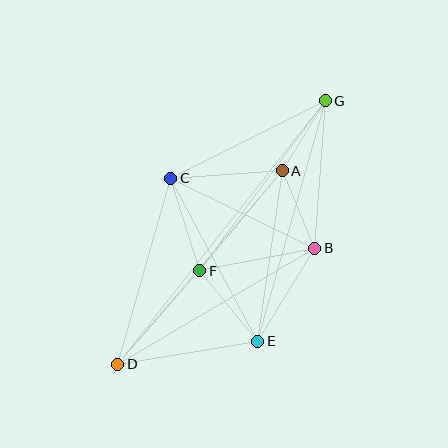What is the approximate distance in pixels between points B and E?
The distance between B and E is approximately 109 pixels.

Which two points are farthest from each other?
Points D and G are farthest from each other.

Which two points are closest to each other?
Points A and G are closest to each other.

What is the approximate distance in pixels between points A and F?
The distance between A and F is approximately 130 pixels.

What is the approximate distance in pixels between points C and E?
The distance between C and E is approximately 185 pixels.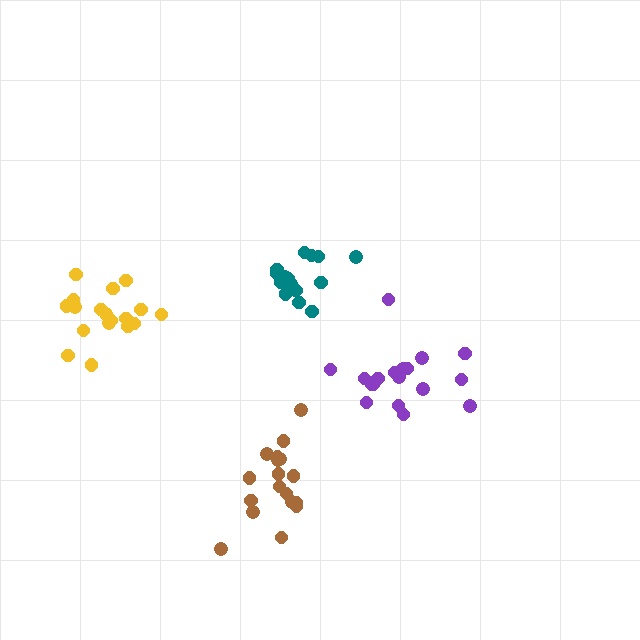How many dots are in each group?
Group 1: 19 dots, Group 2: 18 dots, Group 3: 18 dots, Group 4: 18 dots (73 total).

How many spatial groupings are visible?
There are 4 spatial groupings.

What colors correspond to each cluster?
The clusters are colored: purple, teal, brown, yellow.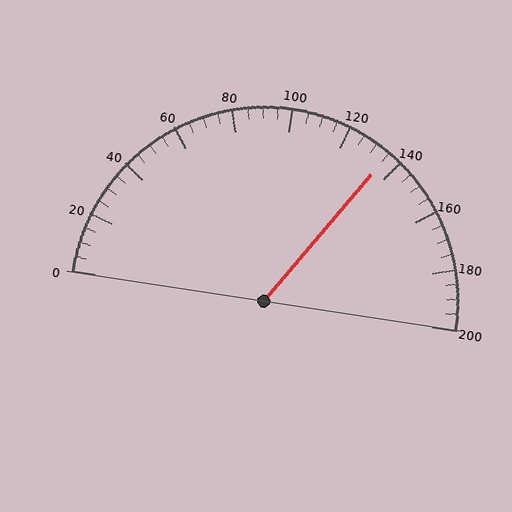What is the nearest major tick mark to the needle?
The nearest major tick mark is 140.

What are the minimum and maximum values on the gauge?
The gauge ranges from 0 to 200.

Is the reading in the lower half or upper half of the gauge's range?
The reading is in the upper half of the range (0 to 200).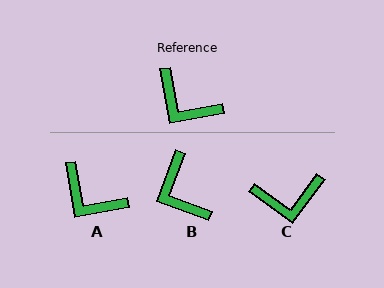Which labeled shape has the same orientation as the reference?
A.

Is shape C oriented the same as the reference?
No, it is off by about 44 degrees.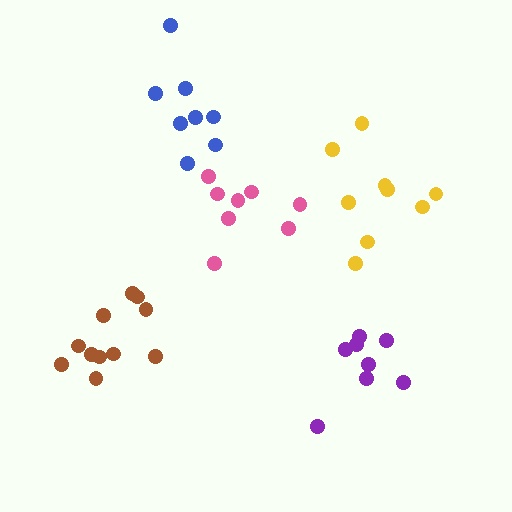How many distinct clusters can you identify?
There are 5 distinct clusters.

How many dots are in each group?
Group 1: 8 dots, Group 2: 8 dots, Group 3: 11 dots, Group 4: 8 dots, Group 5: 9 dots (44 total).